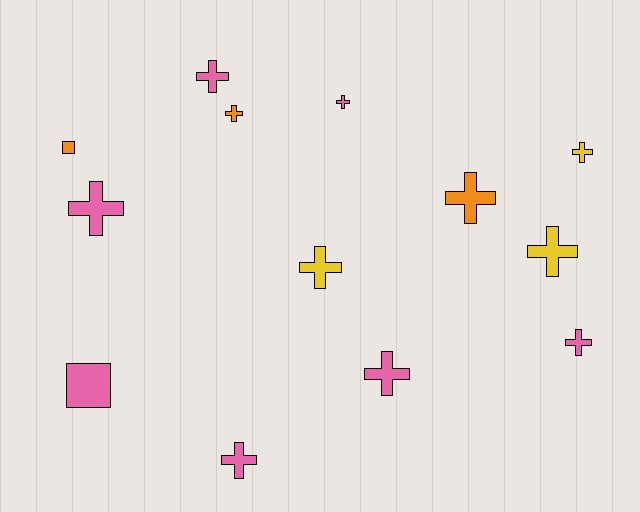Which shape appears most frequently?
Cross, with 11 objects.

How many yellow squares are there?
There are no yellow squares.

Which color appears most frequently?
Pink, with 7 objects.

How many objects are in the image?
There are 13 objects.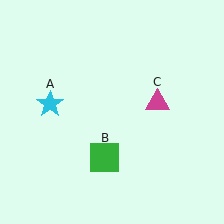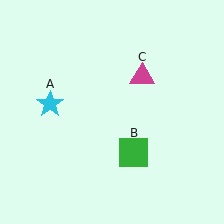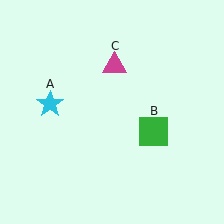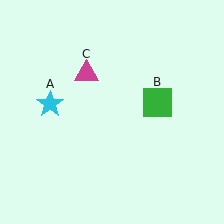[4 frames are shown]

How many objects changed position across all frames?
2 objects changed position: green square (object B), magenta triangle (object C).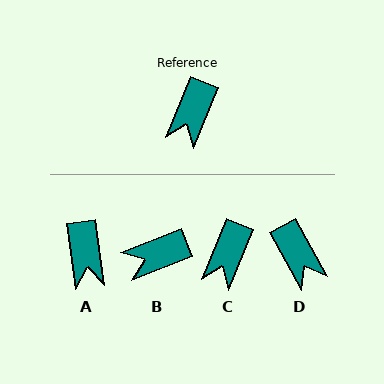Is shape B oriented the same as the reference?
No, it is off by about 46 degrees.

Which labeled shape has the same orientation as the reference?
C.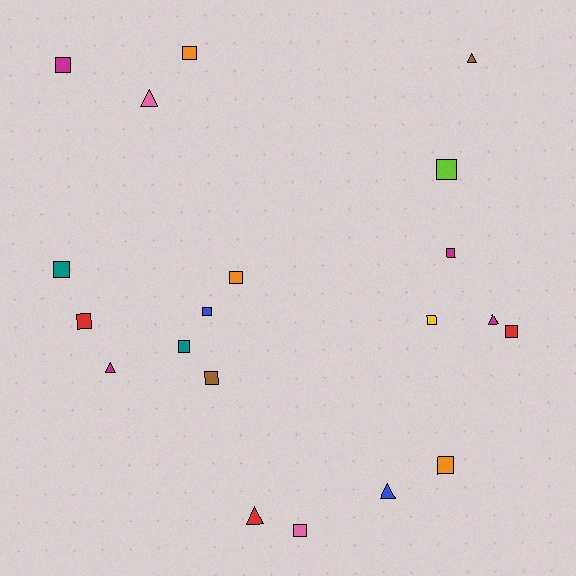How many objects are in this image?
There are 20 objects.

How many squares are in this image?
There are 14 squares.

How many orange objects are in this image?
There are 3 orange objects.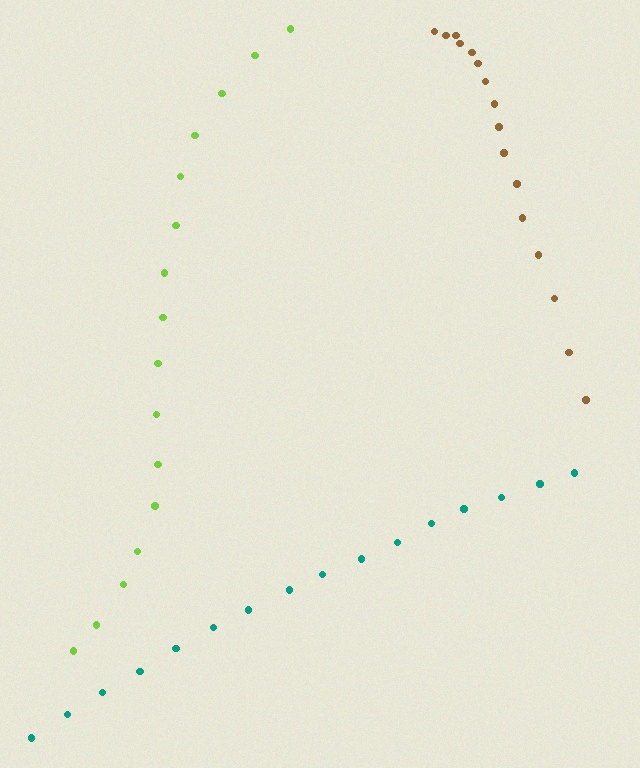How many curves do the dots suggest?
There are 3 distinct paths.